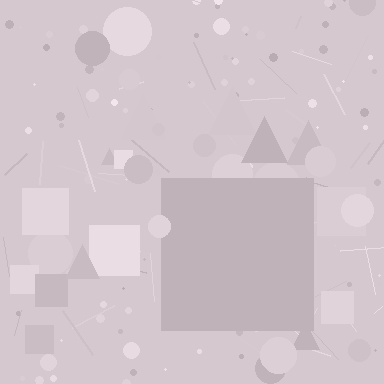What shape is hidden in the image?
A square is hidden in the image.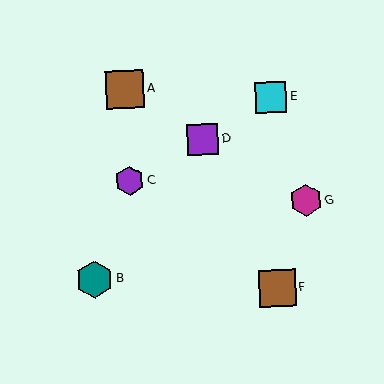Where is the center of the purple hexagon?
The center of the purple hexagon is at (129, 181).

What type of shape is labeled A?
Shape A is a brown square.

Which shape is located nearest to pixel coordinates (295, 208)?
The magenta hexagon (labeled G) at (306, 201) is nearest to that location.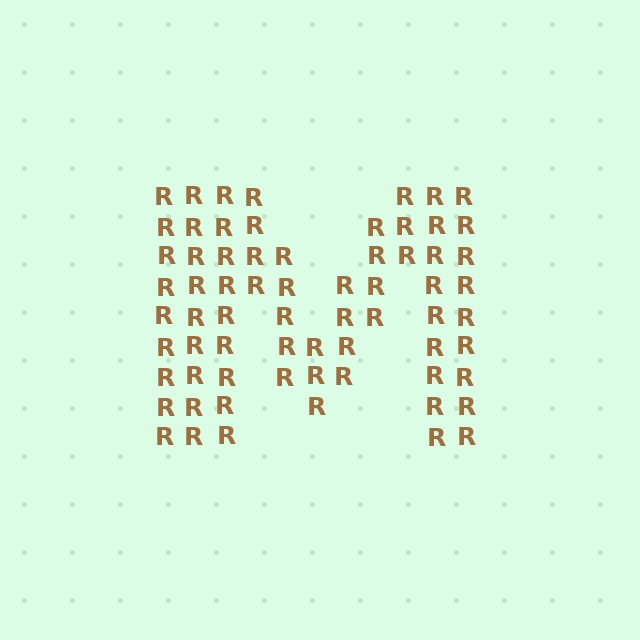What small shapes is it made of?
It is made of small letter R's.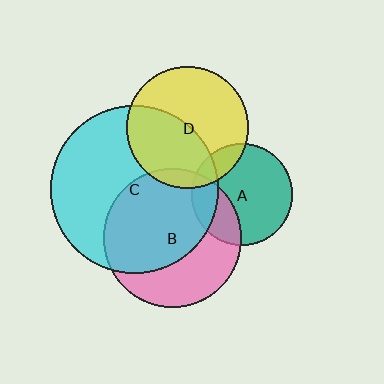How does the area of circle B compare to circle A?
Approximately 1.9 times.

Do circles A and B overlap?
Yes.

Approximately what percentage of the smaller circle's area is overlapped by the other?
Approximately 25%.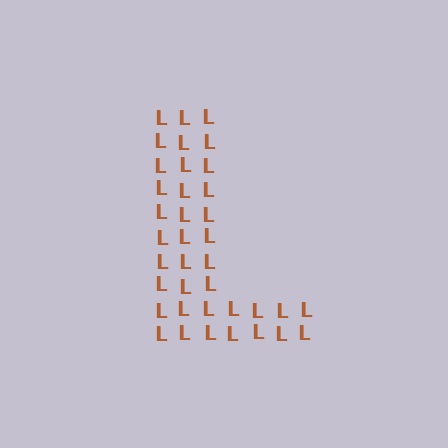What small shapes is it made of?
It is made of small letter L's.